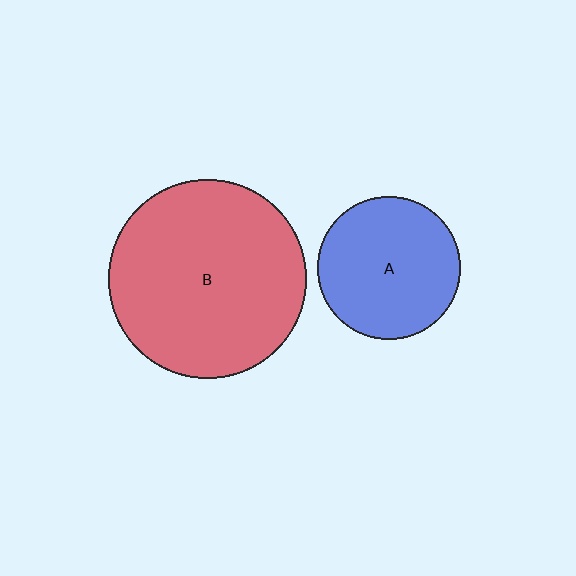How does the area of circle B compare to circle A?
Approximately 1.9 times.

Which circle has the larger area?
Circle B (red).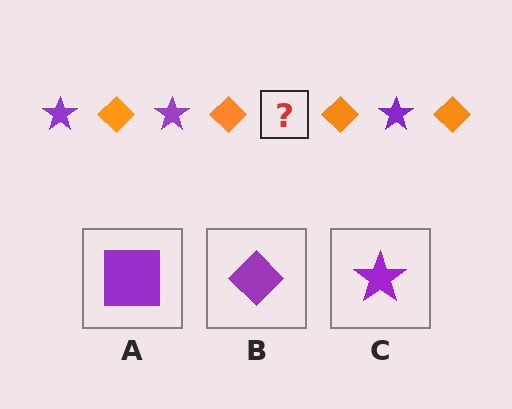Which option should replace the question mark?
Option C.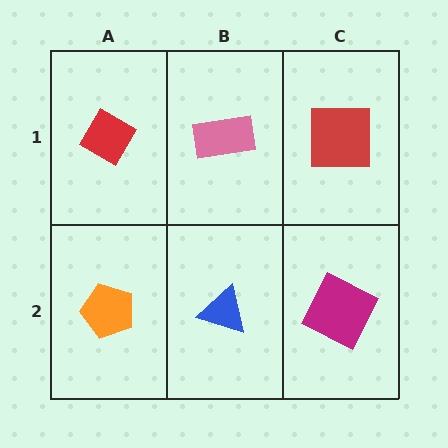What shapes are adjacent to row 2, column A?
A red diamond (row 1, column A), a blue triangle (row 2, column B).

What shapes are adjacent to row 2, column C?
A red square (row 1, column C), a blue triangle (row 2, column B).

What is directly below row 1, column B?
A blue triangle.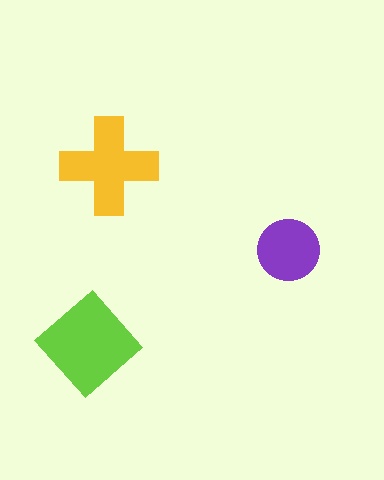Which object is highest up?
The yellow cross is topmost.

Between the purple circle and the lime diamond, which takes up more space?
The lime diamond.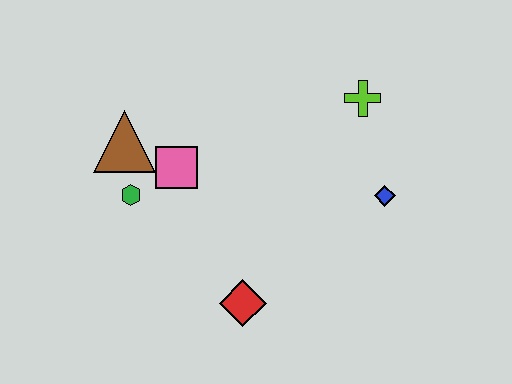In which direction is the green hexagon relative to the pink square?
The green hexagon is to the left of the pink square.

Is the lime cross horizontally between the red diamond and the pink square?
No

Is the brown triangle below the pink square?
No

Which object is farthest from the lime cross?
The green hexagon is farthest from the lime cross.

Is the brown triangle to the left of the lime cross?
Yes